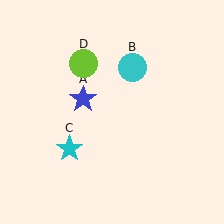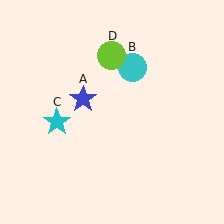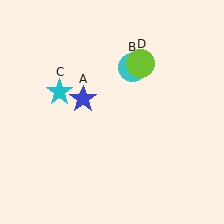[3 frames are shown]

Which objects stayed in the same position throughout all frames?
Blue star (object A) and cyan circle (object B) remained stationary.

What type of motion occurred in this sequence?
The cyan star (object C), lime circle (object D) rotated clockwise around the center of the scene.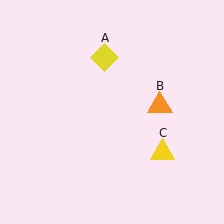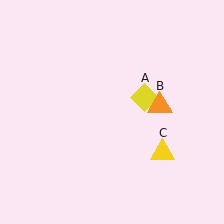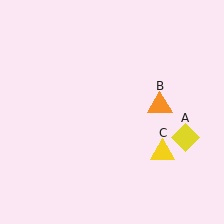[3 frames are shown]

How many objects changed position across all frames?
1 object changed position: yellow diamond (object A).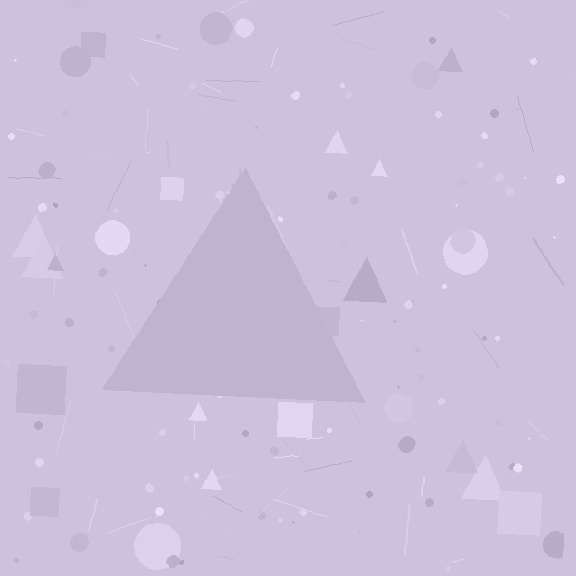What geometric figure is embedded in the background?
A triangle is embedded in the background.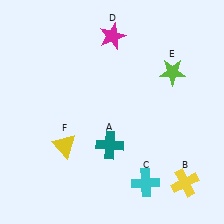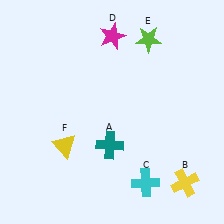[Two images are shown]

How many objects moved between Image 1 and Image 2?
1 object moved between the two images.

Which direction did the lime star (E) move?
The lime star (E) moved up.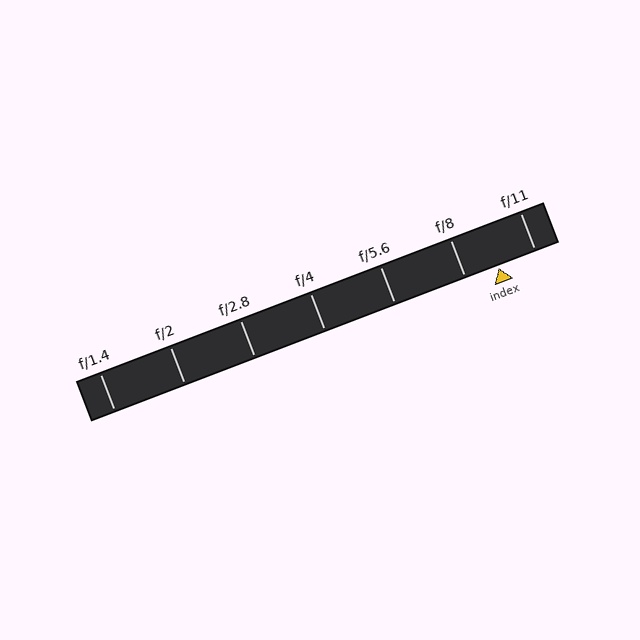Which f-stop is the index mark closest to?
The index mark is closest to f/8.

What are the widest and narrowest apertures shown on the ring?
The widest aperture shown is f/1.4 and the narrowest is f/11.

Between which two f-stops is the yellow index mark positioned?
The index mark is between f/8 and f/11.